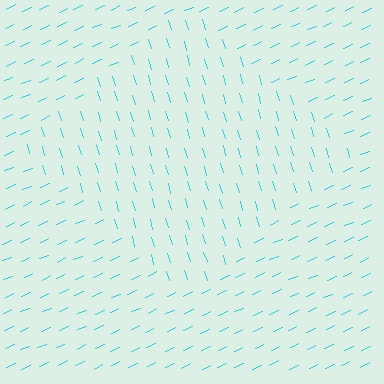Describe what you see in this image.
The image is filled with small cyan line segments. A diamond region in the image has lines oriented differently from the surrounding lines, creating a visible texture boundary.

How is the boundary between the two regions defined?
The boundary is defined purely by a change in line orientation (approximately 83 degrees difference). All lines are the same color and thickness.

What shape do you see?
I see a diamond.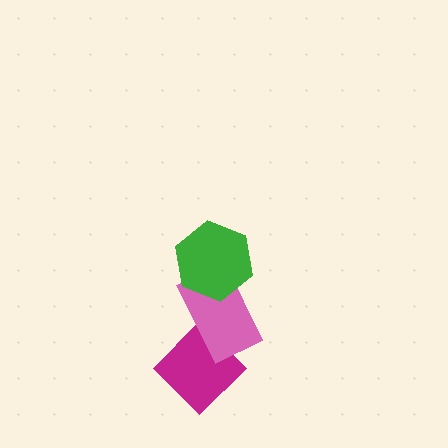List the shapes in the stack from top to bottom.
From top to bottom: the green hexagon, the pink rectangle, the magenta diamond.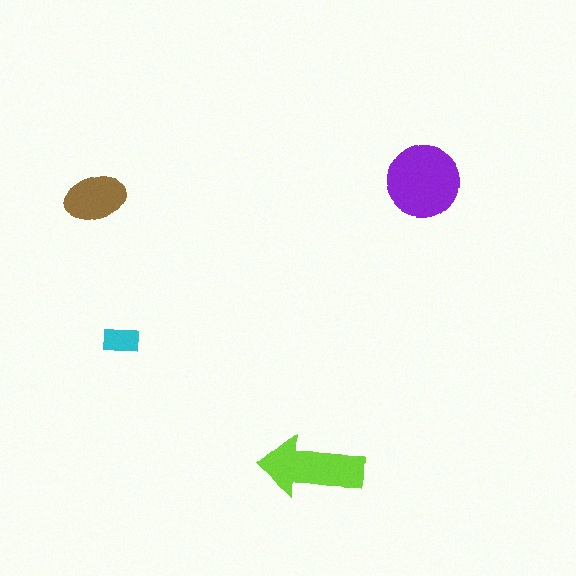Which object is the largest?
The purple circle.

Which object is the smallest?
The cyan rectangle.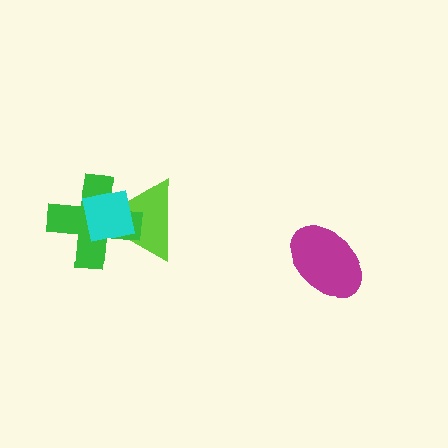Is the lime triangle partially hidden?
Yes, it is partially covered by another shape.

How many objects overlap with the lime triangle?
2 objects overlap with the lime triangle.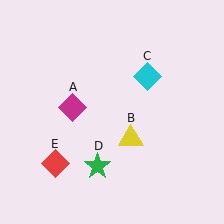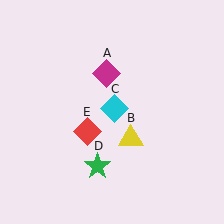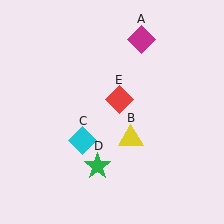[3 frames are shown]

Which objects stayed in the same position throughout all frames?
Yellow triangle (object B) and green star (object D) remained stationary.